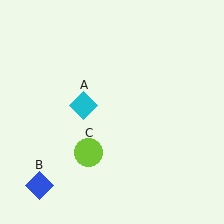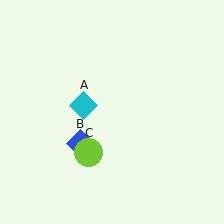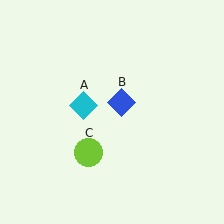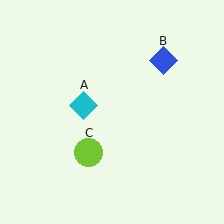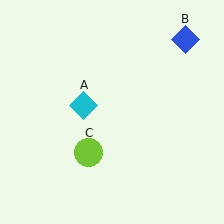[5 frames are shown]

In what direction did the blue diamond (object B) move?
The blue diamond (object B) moved up and to the right.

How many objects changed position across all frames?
1 object changed position: blue diamond (object B).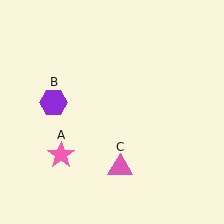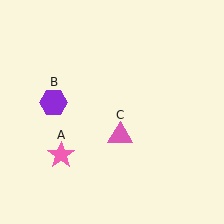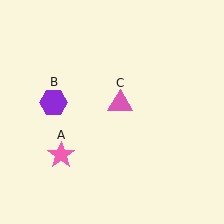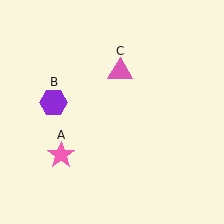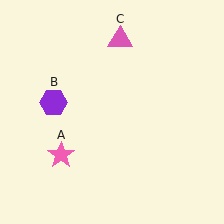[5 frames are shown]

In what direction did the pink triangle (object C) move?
The pink triangle (object C) moved up.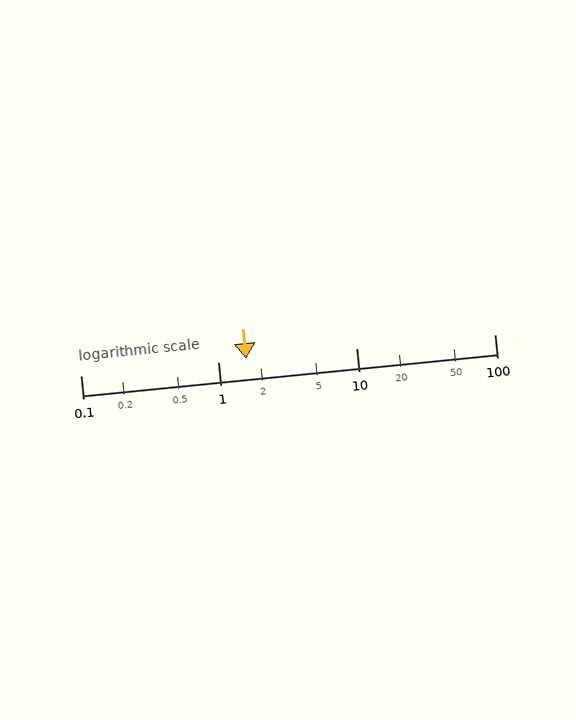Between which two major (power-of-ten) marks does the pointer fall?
The pointer is between 1 and 10.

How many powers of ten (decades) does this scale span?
The scale spans 3 decades, from 0.1 to 100.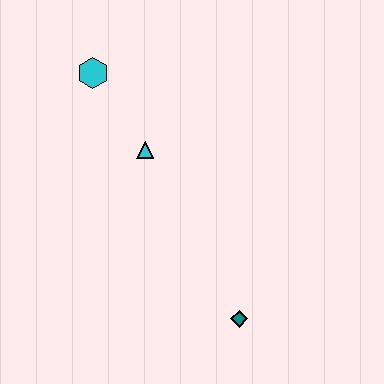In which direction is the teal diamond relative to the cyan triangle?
The teal diamond is below the cyan triangle.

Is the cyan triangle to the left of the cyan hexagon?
No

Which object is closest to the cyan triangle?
The cyan hexagon is closest to the cyan triangle.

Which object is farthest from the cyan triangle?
The teal diamond is farthest from the cyan triangle.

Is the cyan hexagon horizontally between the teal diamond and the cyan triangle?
No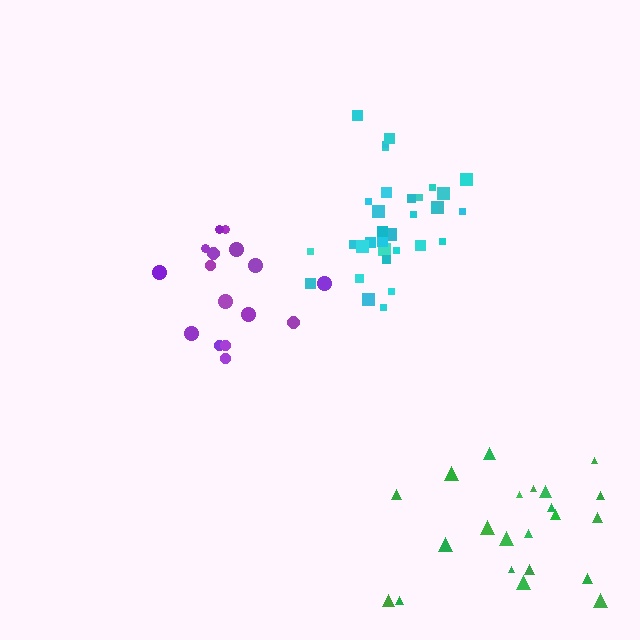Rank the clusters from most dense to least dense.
cyan, purple, green.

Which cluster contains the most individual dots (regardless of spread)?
Cyan (34).